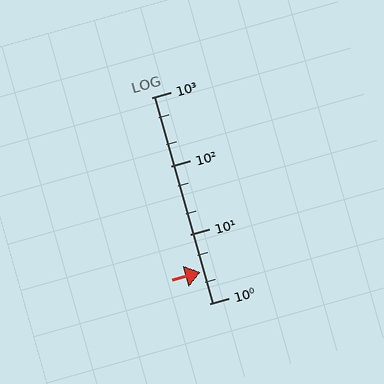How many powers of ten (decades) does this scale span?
The scale spans 3 decades, from 1 to 1000.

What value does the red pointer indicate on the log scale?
The pointer indicates approximately 2.9.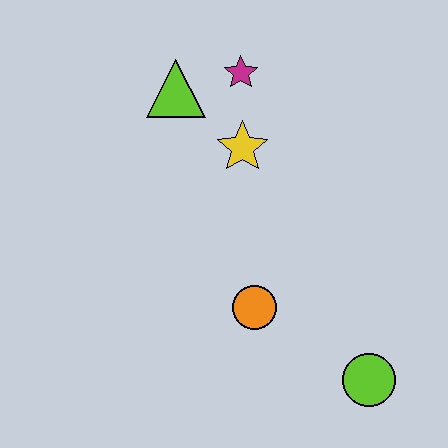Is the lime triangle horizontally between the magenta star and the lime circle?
No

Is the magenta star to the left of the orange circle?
Yes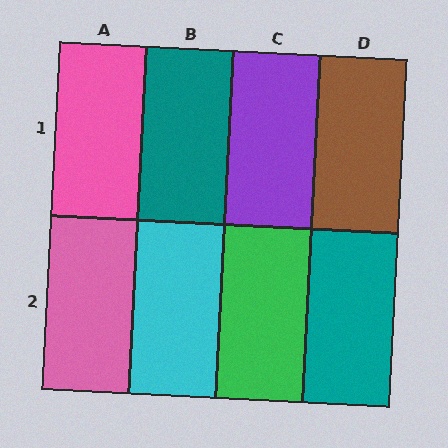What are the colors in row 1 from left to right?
Pink, teal, purple, brown.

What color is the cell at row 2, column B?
Cyan.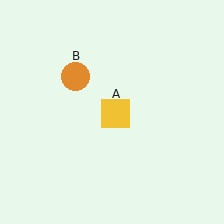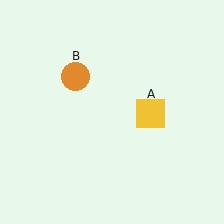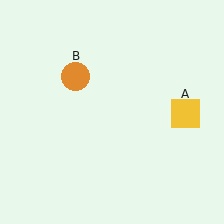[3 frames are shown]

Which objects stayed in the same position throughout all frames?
Orange circle (object B) remained stationary.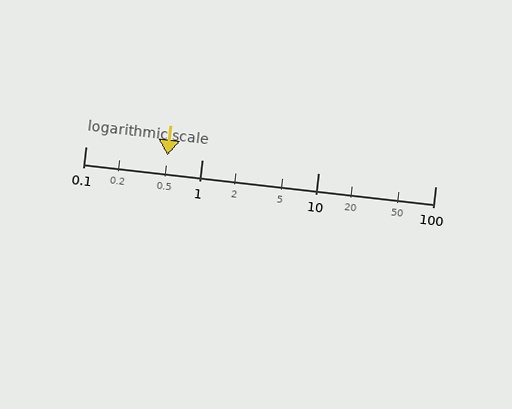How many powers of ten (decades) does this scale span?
The scale spans 3 decades, from 0.1 to 100.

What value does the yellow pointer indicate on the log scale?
The pointer indicates approximately 0.5.